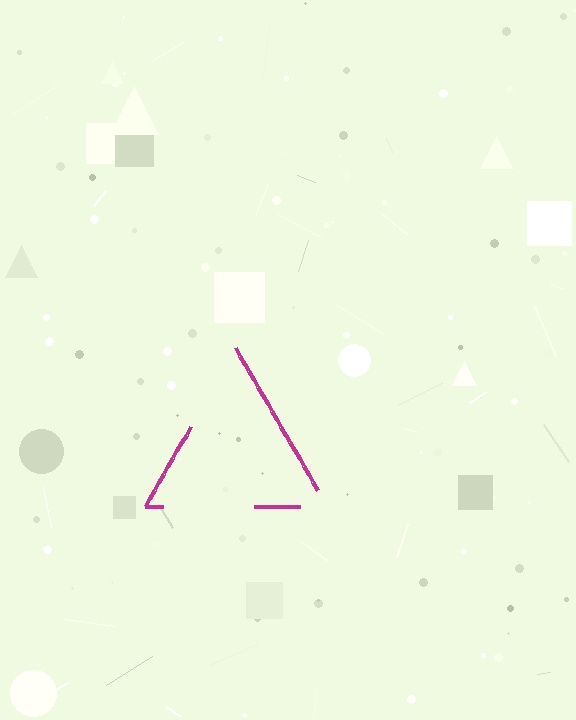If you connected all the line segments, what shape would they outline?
They would outline a triangle.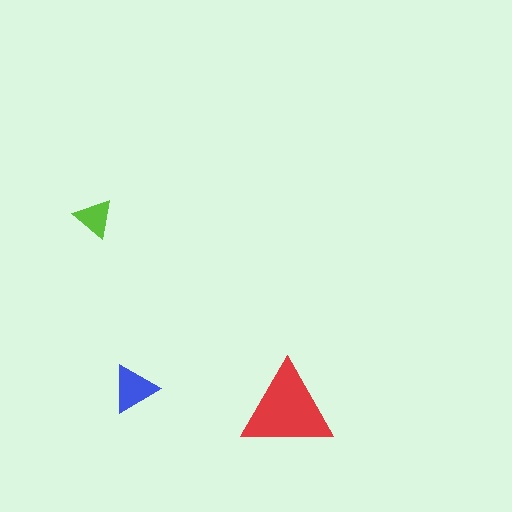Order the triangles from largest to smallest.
the red one, the blue one, the lime one.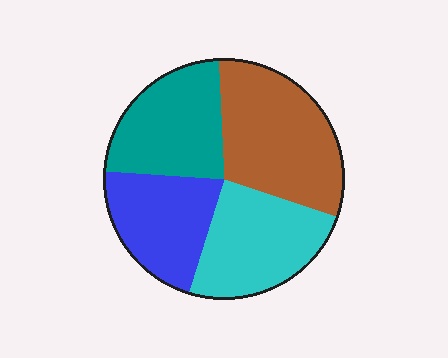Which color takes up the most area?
Brown, at roughly 30%.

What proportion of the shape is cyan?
Cyan takes up between a sixth and a third of the shape.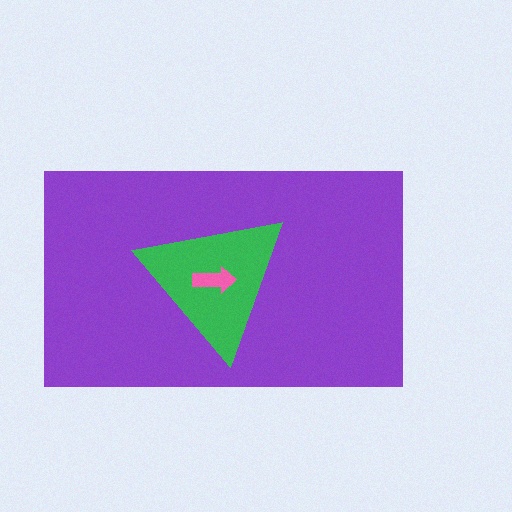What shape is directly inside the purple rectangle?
The green triangle.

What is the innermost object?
The pink arrow.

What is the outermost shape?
The purple rectangle.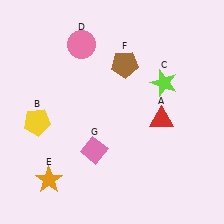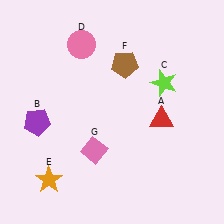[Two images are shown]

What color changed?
The pentagon (B) changed from yellow in Image 1 to purple in Image 2.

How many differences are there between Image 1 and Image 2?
There is 1 difference between the two images.